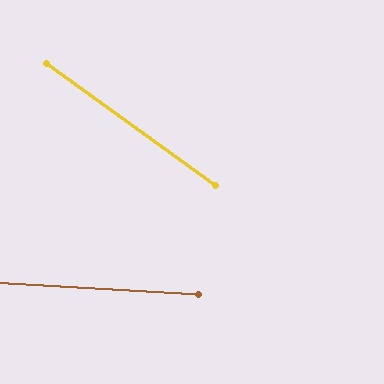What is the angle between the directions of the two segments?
Approximately 32 degrees.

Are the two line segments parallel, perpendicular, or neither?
Neither parallel nor perpendicular — they differ by about 32°.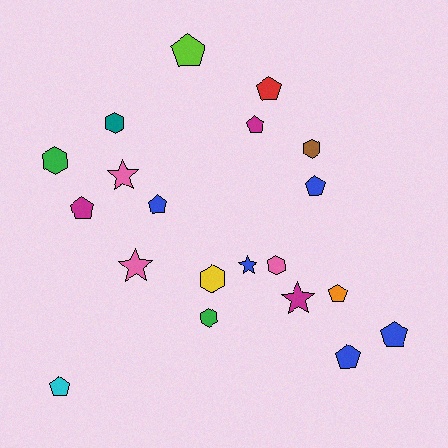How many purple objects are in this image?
There are no purple objects.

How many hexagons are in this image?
There are 6 hexagons.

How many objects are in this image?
There are 20 objects.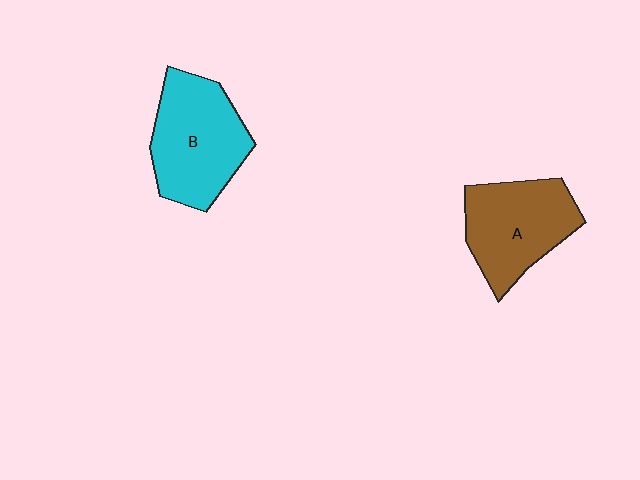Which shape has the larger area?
Shape B (cyan).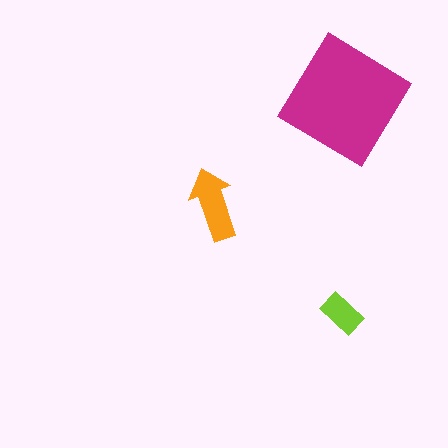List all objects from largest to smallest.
The magenta diamond, the orange arrow, the lime rectangle.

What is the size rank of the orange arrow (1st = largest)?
2nd.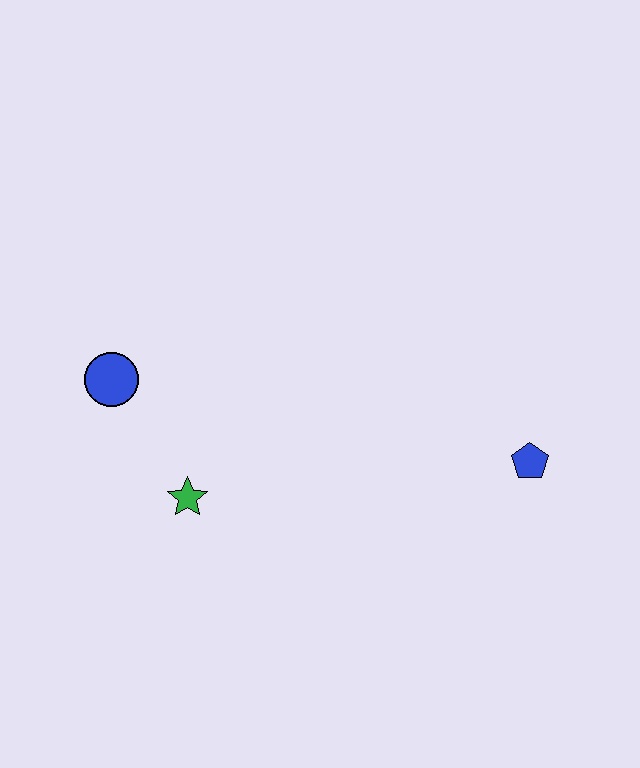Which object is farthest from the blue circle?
The blue pentagon is farthest from the blue circle.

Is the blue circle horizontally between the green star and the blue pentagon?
No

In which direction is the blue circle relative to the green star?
The blue circle is above the green star.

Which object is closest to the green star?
The blue circle is closest to the green star.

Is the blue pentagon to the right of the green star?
Yes